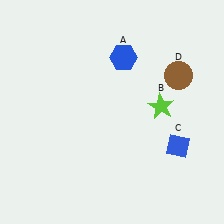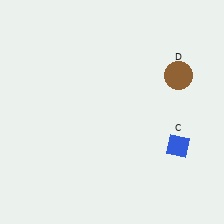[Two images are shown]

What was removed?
The lime star (B), the blue hexagon (A) were removed in Image 2.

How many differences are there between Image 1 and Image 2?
There are 2 differences between the two images.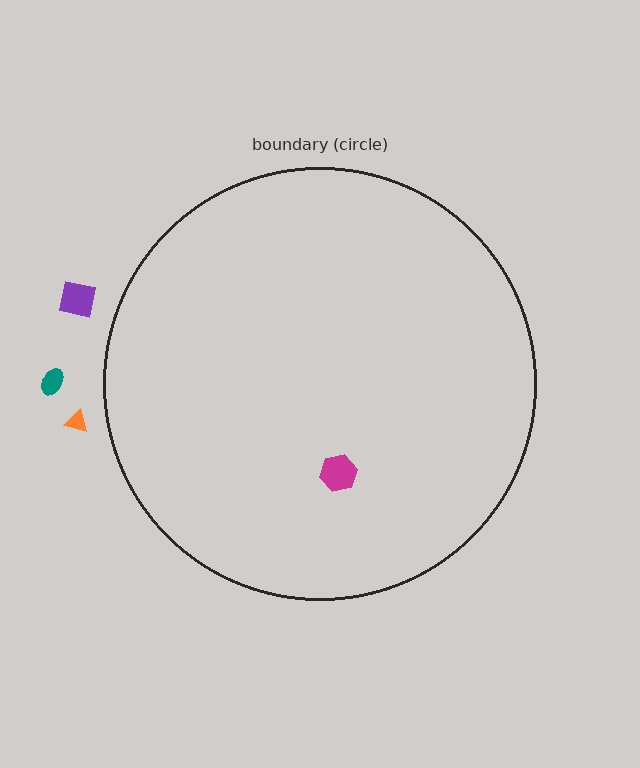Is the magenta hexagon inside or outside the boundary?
Inside.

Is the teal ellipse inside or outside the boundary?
Outside.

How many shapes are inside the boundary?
1 inside, 3 outside.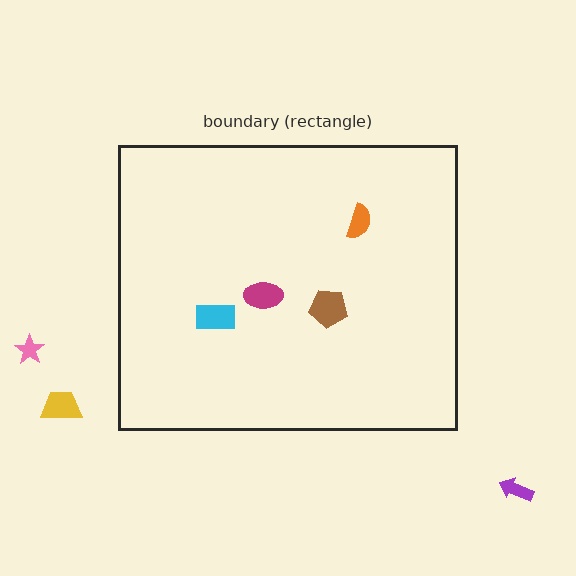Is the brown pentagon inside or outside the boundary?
Inside.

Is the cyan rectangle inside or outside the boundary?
Inside.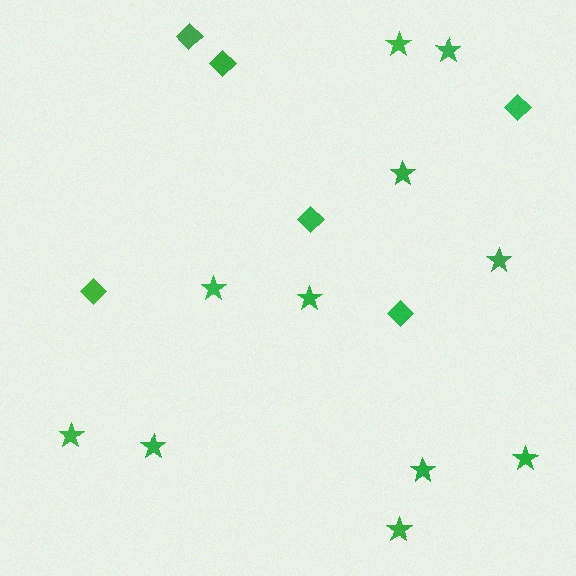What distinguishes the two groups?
There are 2 groups: one group of stars (11) and one group of diamonds (6).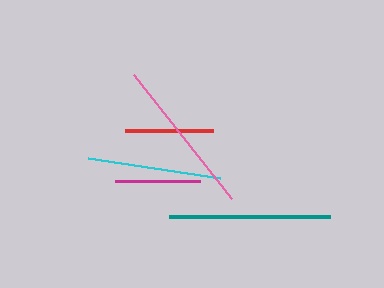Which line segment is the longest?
The teal line is the longest at approximately 161 pixels.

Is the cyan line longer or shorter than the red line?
The cyan line is longer than the red line.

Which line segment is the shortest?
The magenta line is the shortest at approximately 85 pixels.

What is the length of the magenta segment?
The magenta segment is approximately 85 pixels long.